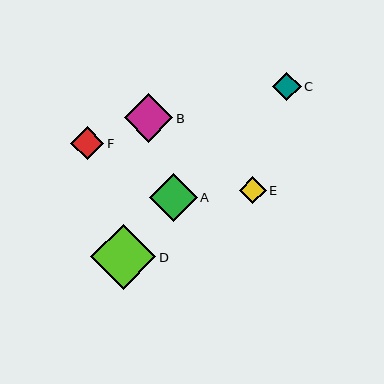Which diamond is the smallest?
Diamond E is the smallest with a size of approximately 27 pixels.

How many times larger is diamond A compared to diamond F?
Diamond A is approximately 1.5 times the size of diamond F.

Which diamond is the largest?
Diamond D is the largest with a size of approximately 65 pixels.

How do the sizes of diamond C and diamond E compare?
Diamond C and diamond E are approximately the same size.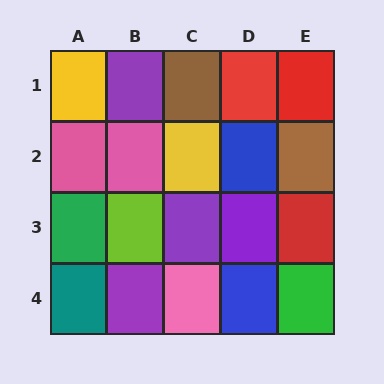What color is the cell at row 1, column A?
Yellow.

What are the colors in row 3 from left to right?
Green, lime, purple, purple, red.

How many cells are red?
3 cells are red.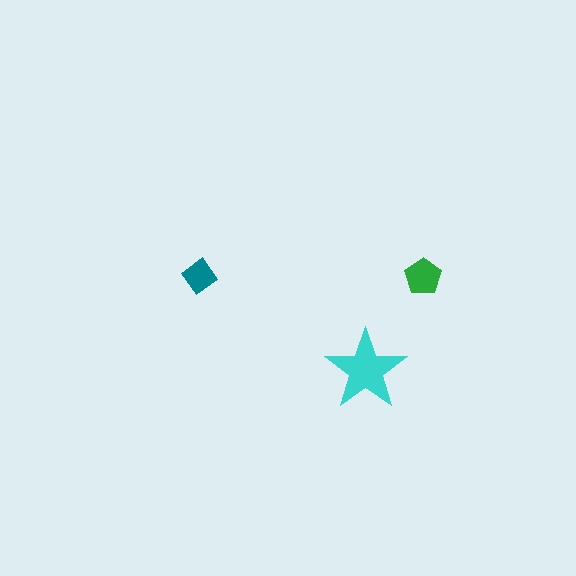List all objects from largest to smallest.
The cyan star, the green pentagon, the teal diamond.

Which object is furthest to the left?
The teal diamond is leftmost.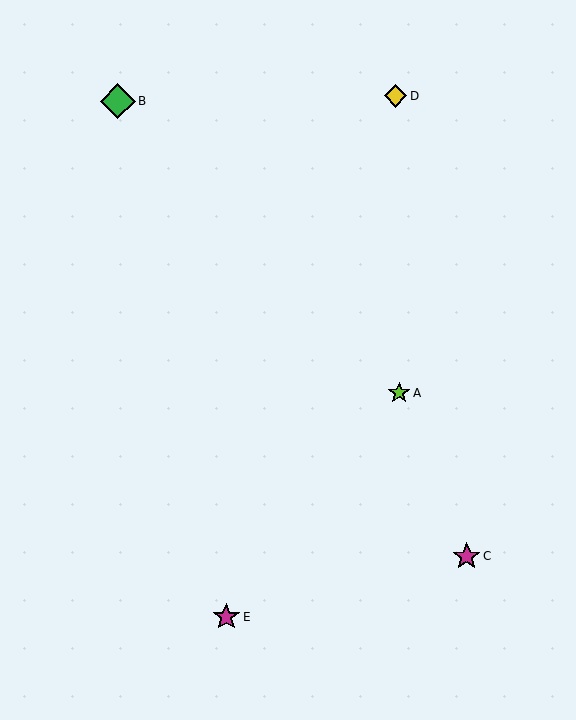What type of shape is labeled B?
Shape B is a green diamond.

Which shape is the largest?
The green diamond (labeled B) is the largest.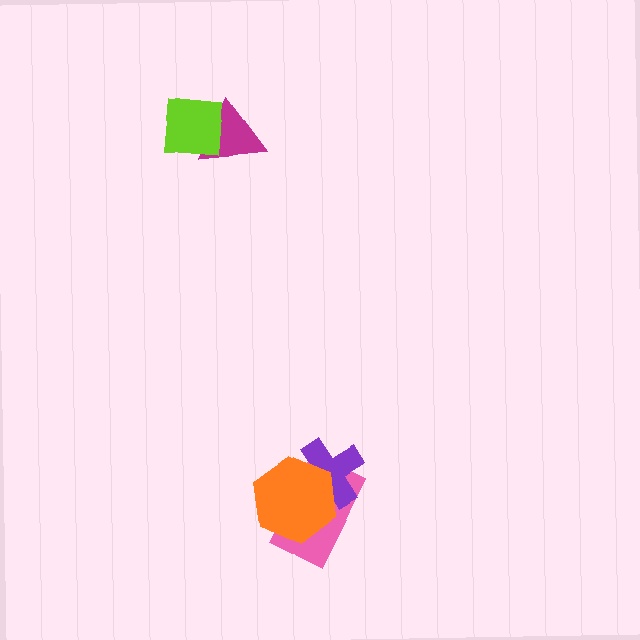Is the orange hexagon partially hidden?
No, no other shape covers it.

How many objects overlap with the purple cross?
2 objects overlap with the purple cross.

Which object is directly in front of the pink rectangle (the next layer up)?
The purple cross is directly in front of the pink rectangle.